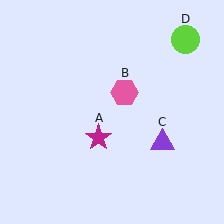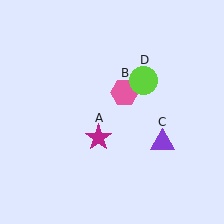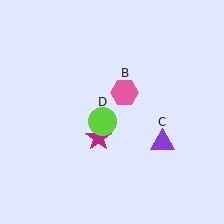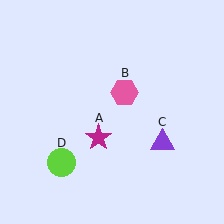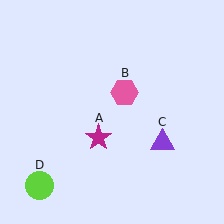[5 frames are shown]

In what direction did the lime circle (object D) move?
The lime circle (object D) moved down and to the left.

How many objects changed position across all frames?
1 object changed position: lime circle (object D).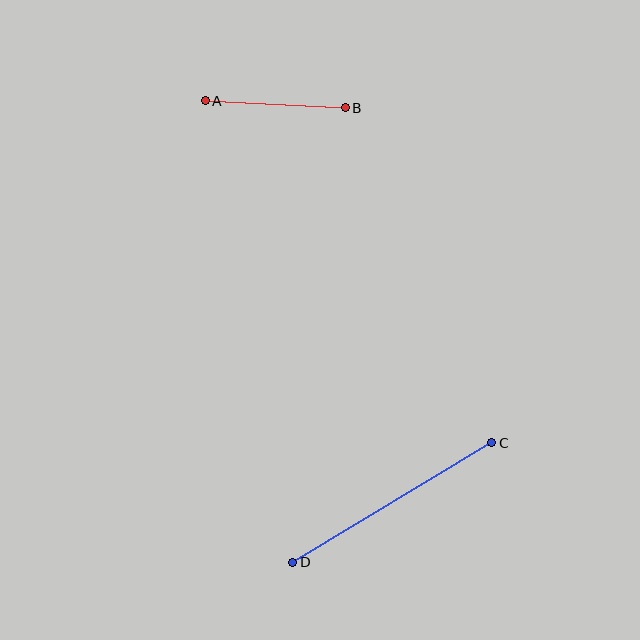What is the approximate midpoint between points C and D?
The midpoint is at approximately (392, 502) pixels.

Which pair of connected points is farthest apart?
Points C and D are farthest apart.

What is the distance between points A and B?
The distance is approximately 140 pixels.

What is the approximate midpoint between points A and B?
The midpoint is at approximately (275, 104) pixels.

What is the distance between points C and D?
The distance is approximately 232 pixels.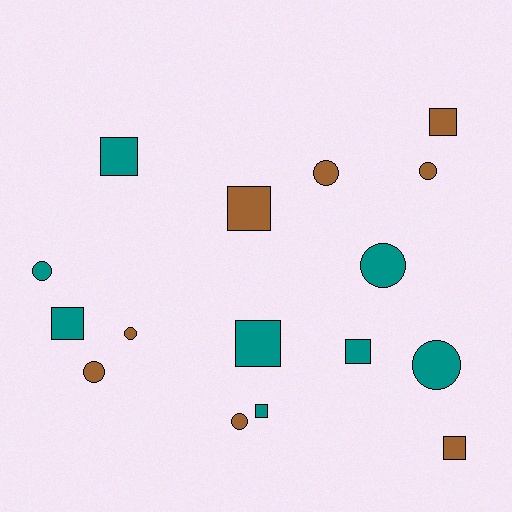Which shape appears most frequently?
Square, with 8 objects.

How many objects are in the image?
There are 16 objects.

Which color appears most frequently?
Brown, with 8 objects.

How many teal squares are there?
There are 5 teal squares.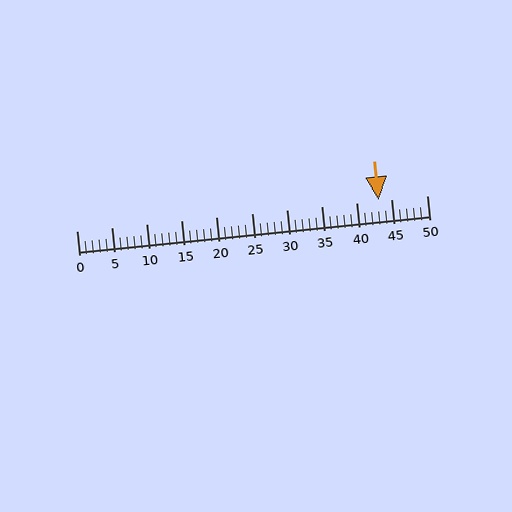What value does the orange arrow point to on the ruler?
The orange arrow points to approximately 43.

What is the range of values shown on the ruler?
The ruler shows values from 0 to 50.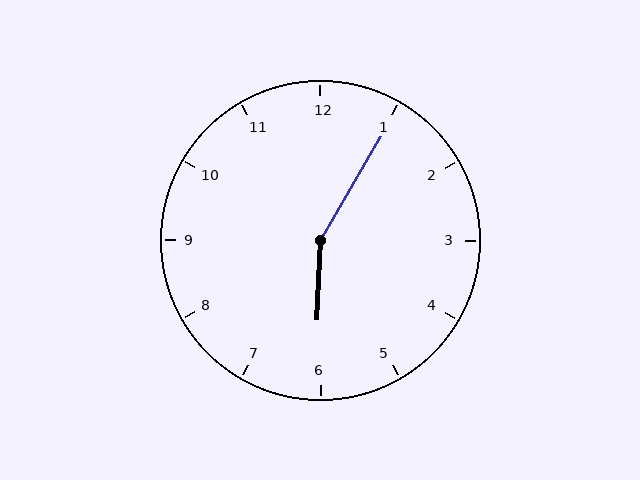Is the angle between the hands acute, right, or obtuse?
It is obtuse.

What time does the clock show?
6:05.